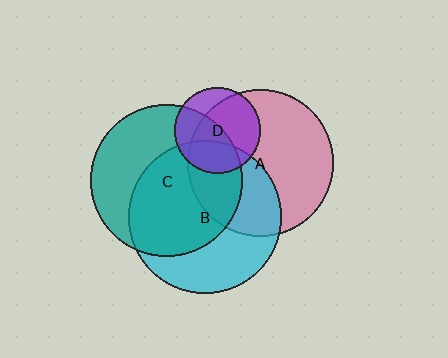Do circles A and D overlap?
Yes.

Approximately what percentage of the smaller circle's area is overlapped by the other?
Approximately 70%.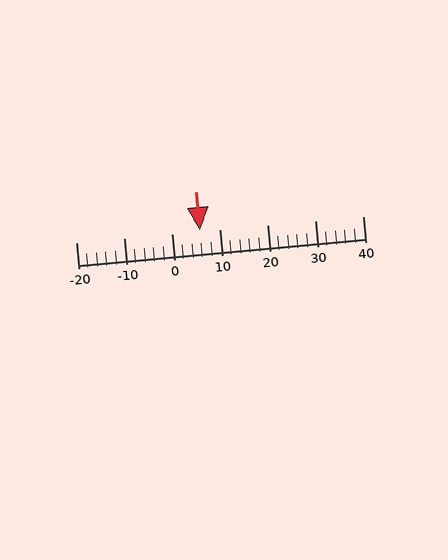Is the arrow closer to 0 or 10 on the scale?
The arrow is closer to 10.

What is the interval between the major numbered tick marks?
The major tick marks are spaced 10 units apart.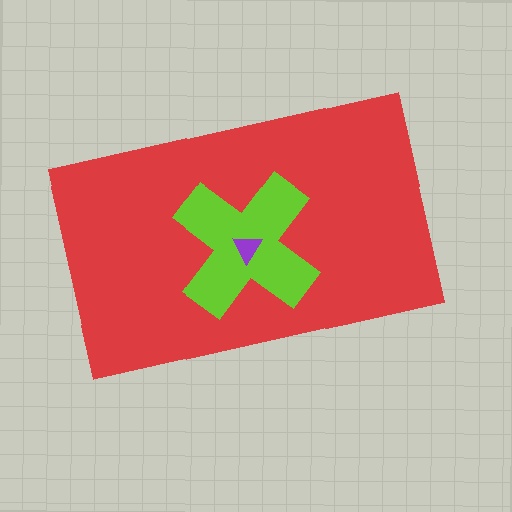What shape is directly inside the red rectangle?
The lime cross.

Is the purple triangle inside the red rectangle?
Yes.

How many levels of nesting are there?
3.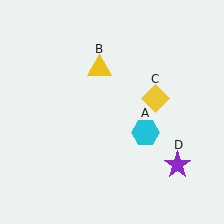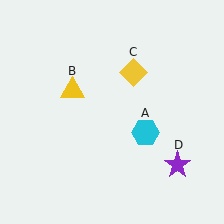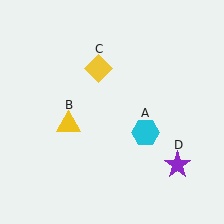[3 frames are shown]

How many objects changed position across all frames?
2 objects changed position: yellow triangle (object B), yellow diamond (object C).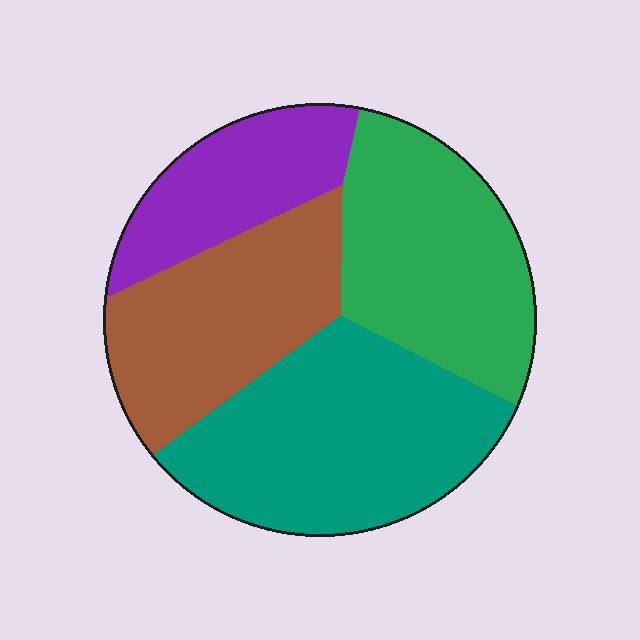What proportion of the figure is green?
Green takes up about one quarter (1/4) of the figure.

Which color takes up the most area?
Teal, at roughly 35%.